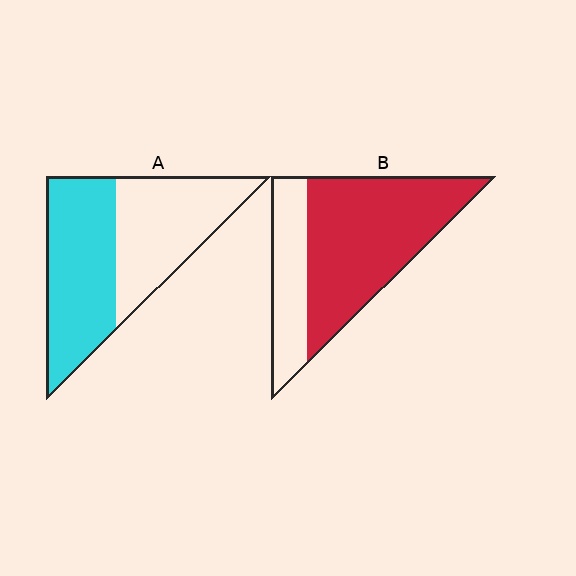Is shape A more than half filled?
Roughly half.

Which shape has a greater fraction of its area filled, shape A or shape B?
Shape B.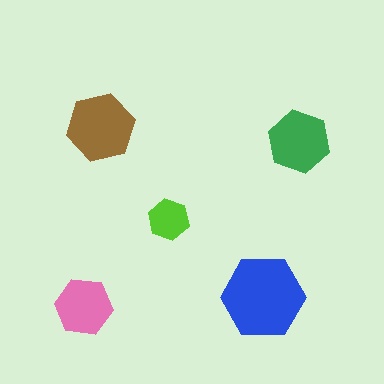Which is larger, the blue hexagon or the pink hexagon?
The blue one.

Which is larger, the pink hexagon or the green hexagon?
The green one.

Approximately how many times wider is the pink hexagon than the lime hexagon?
About 1.5 times wider.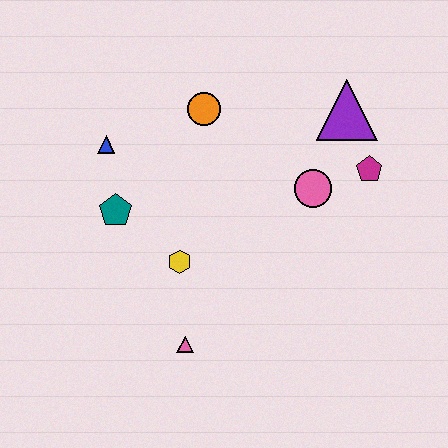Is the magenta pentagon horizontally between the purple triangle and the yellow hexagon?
No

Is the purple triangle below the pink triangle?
No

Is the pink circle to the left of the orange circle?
No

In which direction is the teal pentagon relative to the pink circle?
The teal pentagon is to the left of the pink circle.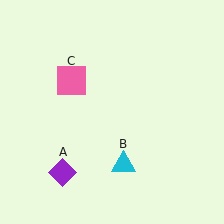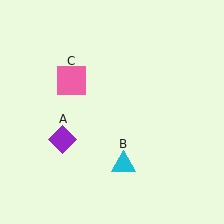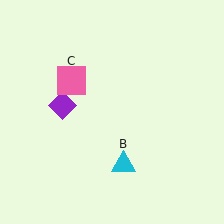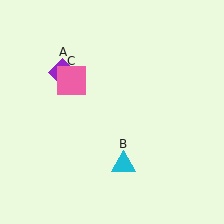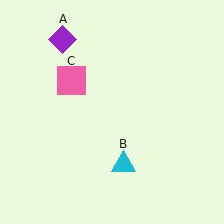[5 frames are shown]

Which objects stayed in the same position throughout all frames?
Cyan triangle (object B) and pink square (object C) remained stationary.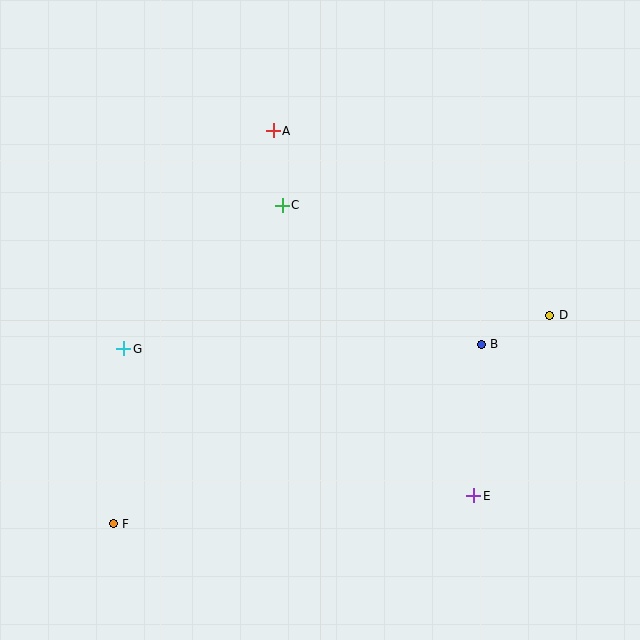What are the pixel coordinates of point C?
Point C is at (282, 205).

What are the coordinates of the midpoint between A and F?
The midpoint between A and F is at (193, 327).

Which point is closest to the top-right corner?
Point D is closest to the top-right corner.